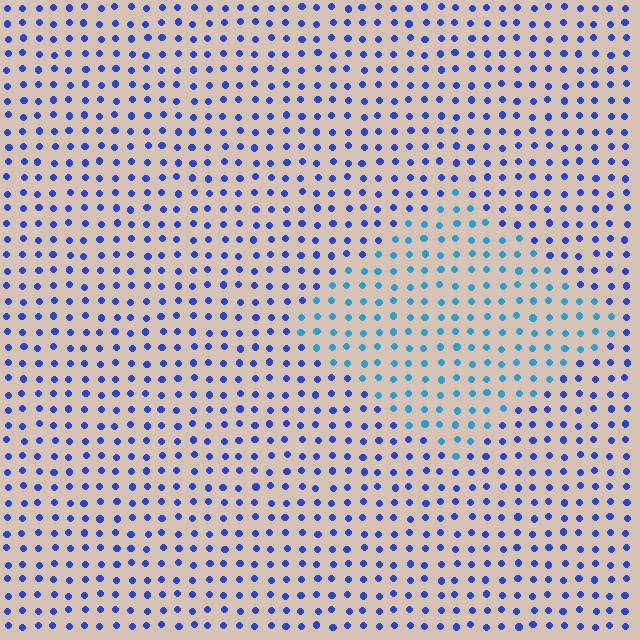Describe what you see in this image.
The image is filled with small blue elements in a uniform arrangement. A diamond-shaped region is visible where the elements are tinted to a slightly different hue, forming a subtle color boundary.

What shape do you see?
I see a diamond.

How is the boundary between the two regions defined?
The boundary is defined purely by a slight shift in hue (about 34 degrees). Spacing, size, and orientation are identical on both sides.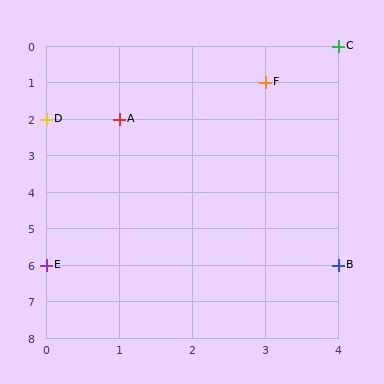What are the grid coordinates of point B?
Point B is at grid coordinates (4, 6).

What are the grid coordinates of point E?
Point E is at grid coordinates (0, 6).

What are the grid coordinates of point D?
Point D is at grid coordinates (0, 2).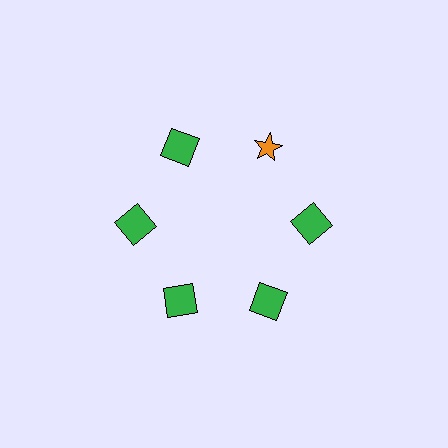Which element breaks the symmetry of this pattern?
The orange star at roughly the 1 o'clock position breaks the symmetry. All other shapes are green squares.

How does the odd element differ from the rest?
It differs in both color (orange instead of green) and shape (star instead of square).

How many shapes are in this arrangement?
There are 6 shapes arranged in a ring pattern.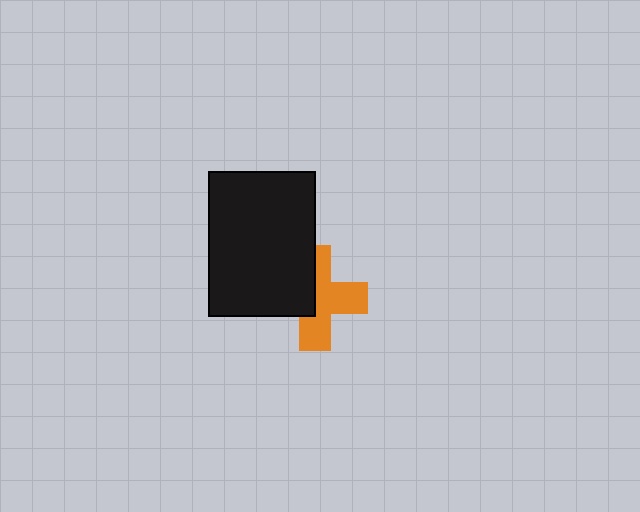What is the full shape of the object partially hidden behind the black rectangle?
The partially hidden object is an orange cross.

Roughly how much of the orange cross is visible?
About half of it is visible (roughly 60%).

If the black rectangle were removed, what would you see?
You would see the complete orange cross.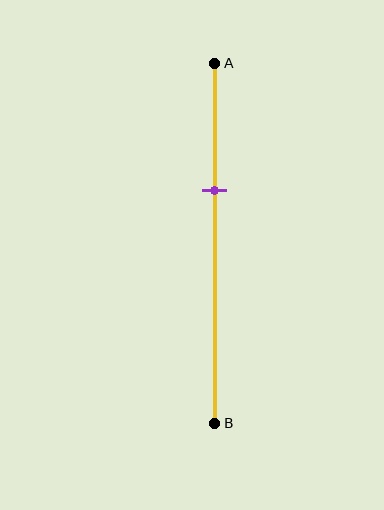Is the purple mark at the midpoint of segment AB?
No, the mark is at about 35% from A, not at the 50% midpoint.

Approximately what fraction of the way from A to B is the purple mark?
The purple mark is approximately 35% of the way from A to B.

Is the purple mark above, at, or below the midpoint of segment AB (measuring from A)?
The purple mark is above the midpoint of segment AB.